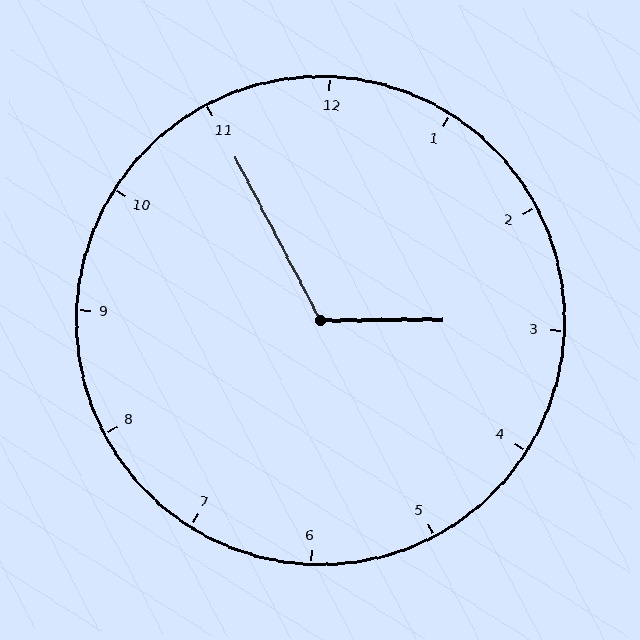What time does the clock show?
2:55.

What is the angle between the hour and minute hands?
Approximately 118 degrees.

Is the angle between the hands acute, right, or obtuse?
It is obtuse.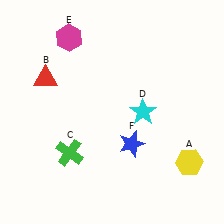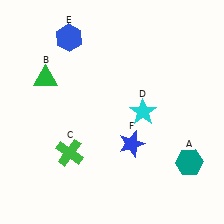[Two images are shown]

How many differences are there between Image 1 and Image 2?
There are 3 differences between the two images.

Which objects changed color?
A changed from yellow to teal. B changed from red to green. E changed from magenta to blue.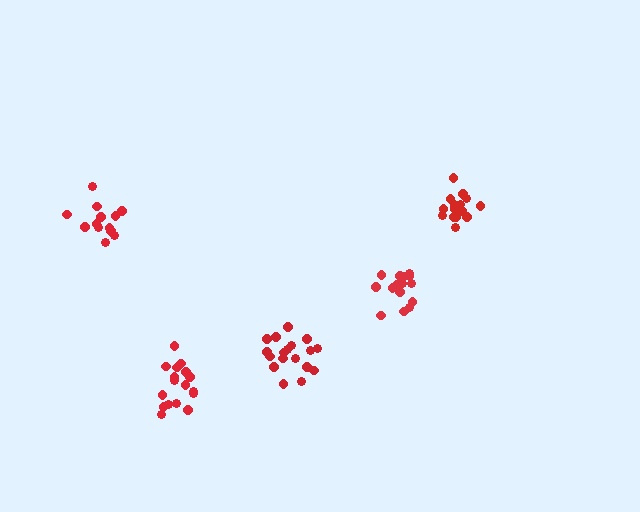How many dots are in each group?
Group 1: 16 dots, Group 2: 18 dots, Group 3: 17 dots, Group 4: 18 dots, Group 5: 13 dots (82 total).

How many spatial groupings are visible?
There are 5 spatial groupings.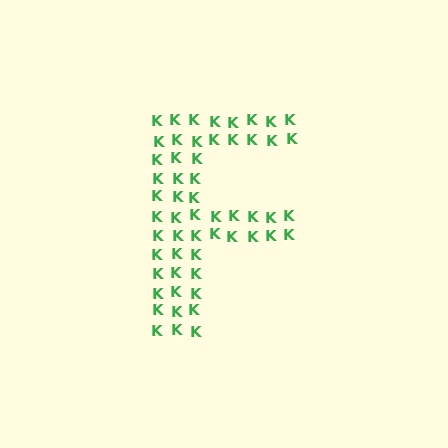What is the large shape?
The large shape is the letter F.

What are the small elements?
The small elements are letter K's.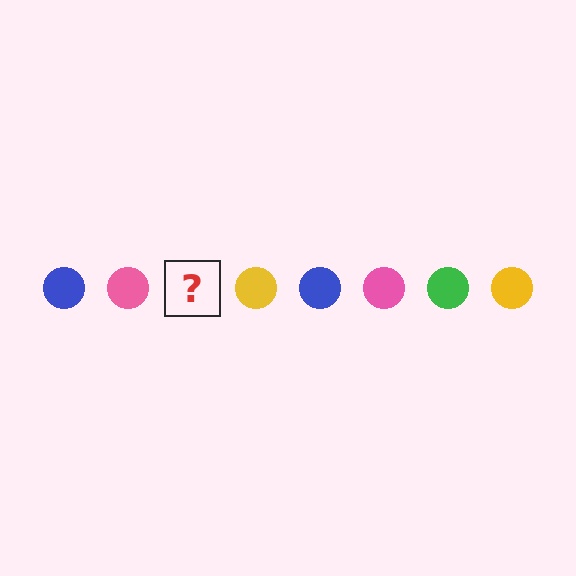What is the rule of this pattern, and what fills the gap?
The rule is that the pattern cycles through blue, pink, green, yellow circles. The gap should be filled with a green circle.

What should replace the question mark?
The question mark should be replaced with a green circle.